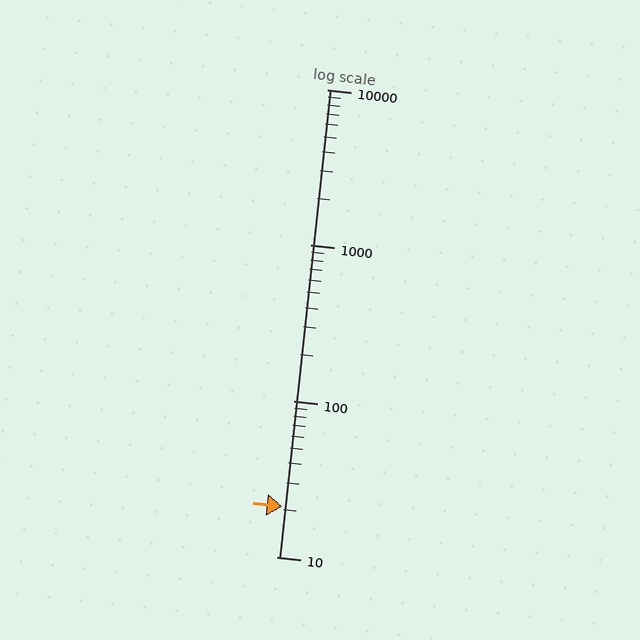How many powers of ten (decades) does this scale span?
The scale spans 3 decades, from 10 to 10000.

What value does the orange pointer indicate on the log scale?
The pointer indicates approximately 21.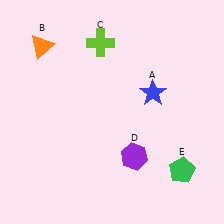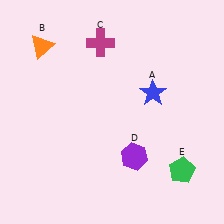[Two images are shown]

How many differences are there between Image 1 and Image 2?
There is 1 difference between the two images.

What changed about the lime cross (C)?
In Image 1, C is lime. In Image 2, it changed to magenta.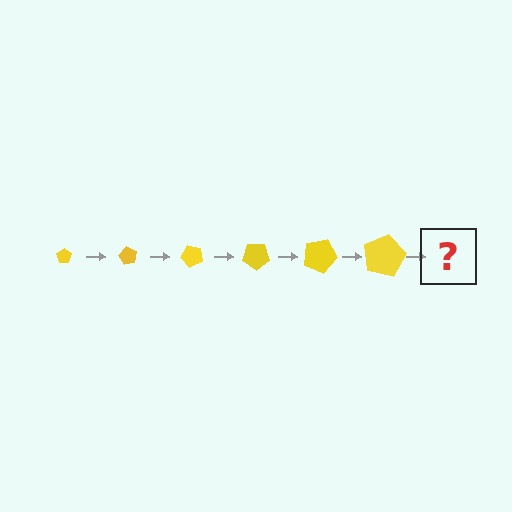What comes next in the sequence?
The next element should be a pentagon, larger than the previous one and rotated 360 degrees from the start.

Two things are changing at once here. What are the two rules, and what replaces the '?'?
The two rules are that the pentagon grows larger each step and it rotates 60 degrees each step. The '?' should be a pentagon, larger than the previous one and rotated 360 degrees from the start.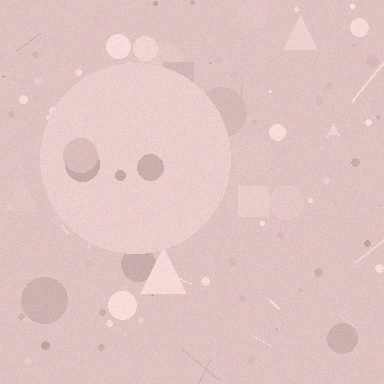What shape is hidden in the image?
A circle is hidden in the image.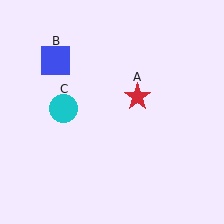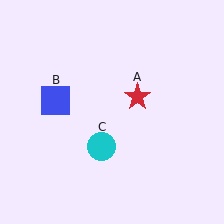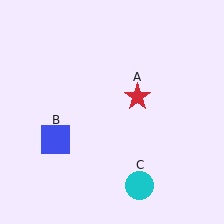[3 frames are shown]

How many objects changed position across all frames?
2 objects changed position: blue square (object B), cyan circle (object C).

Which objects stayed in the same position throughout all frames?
Red star (object A) remained stationary.